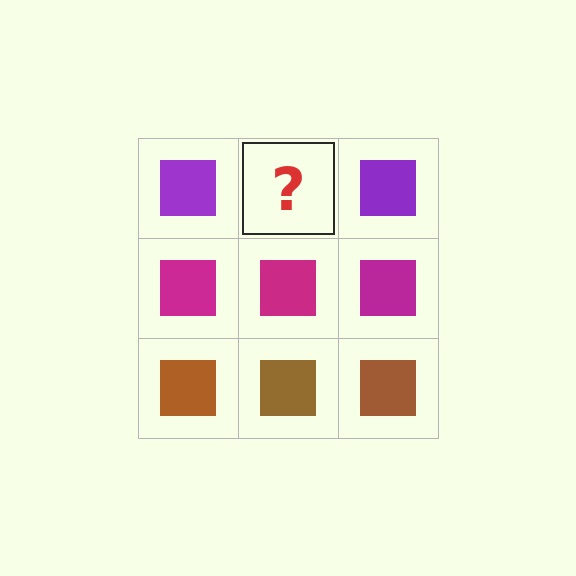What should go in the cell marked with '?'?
The missing cell should contain a purple square.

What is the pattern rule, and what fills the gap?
The rule is that each row has a consistent color. The gap should be filled with a purple square.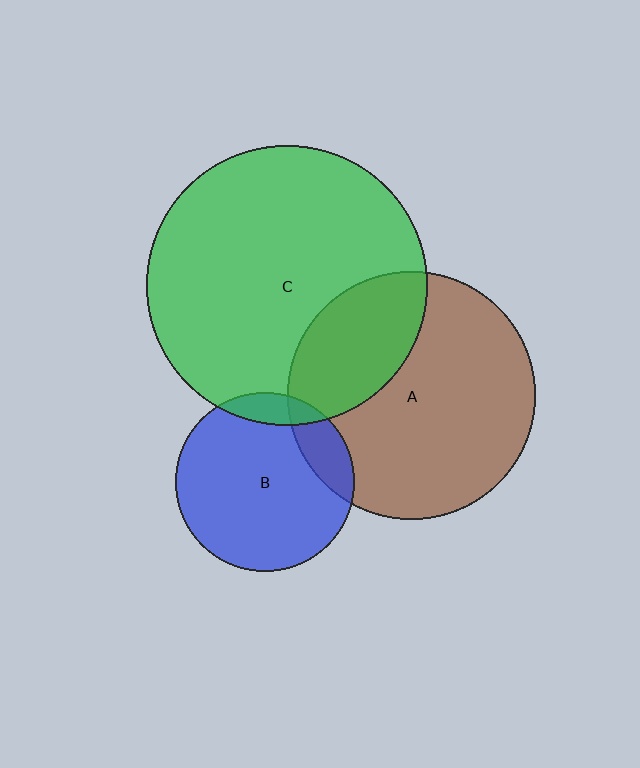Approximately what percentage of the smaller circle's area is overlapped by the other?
Approximately 15%.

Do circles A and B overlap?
Yes.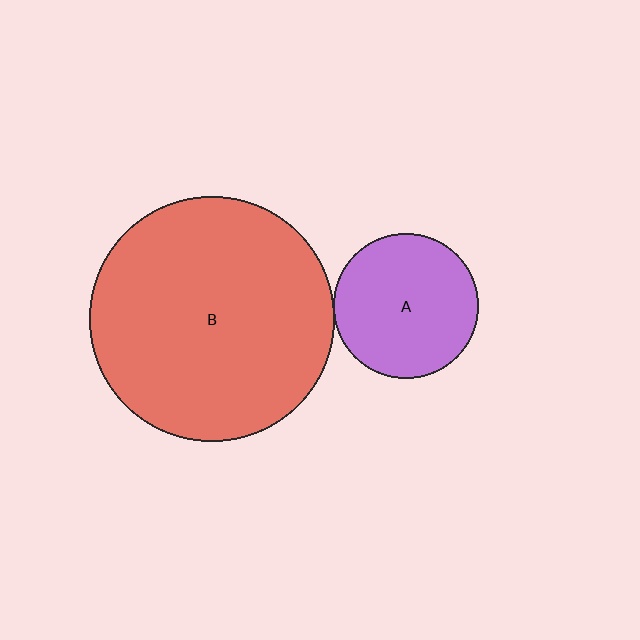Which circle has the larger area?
Circle B (red).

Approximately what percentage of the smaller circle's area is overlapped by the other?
Approximately 5%.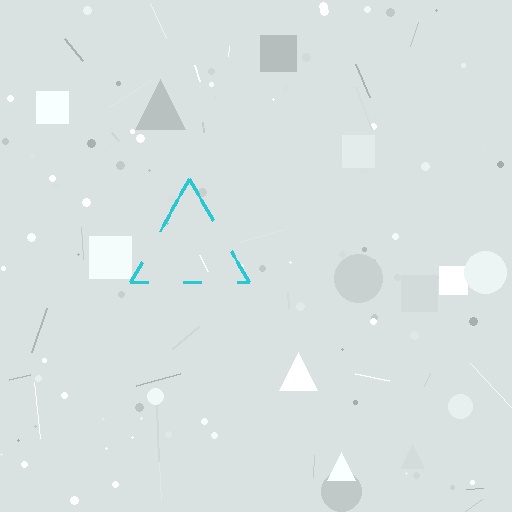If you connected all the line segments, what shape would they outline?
They would outline a triangle.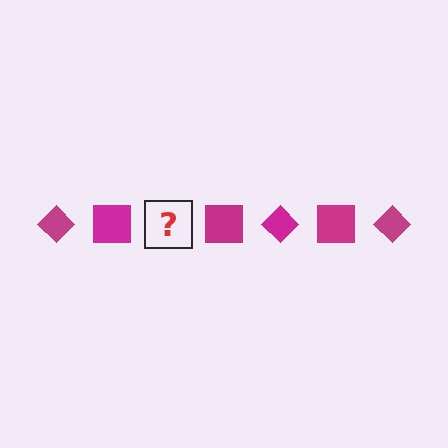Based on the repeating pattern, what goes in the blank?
The blank should be a magenta diamond.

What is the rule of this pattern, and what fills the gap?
The rule is that the pattern cycles through diamond, square shapes in magenta. The gap should be filled with a magenta diamond.